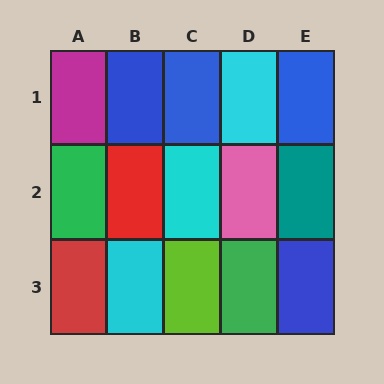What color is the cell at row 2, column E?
Teal.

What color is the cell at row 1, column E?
Blue.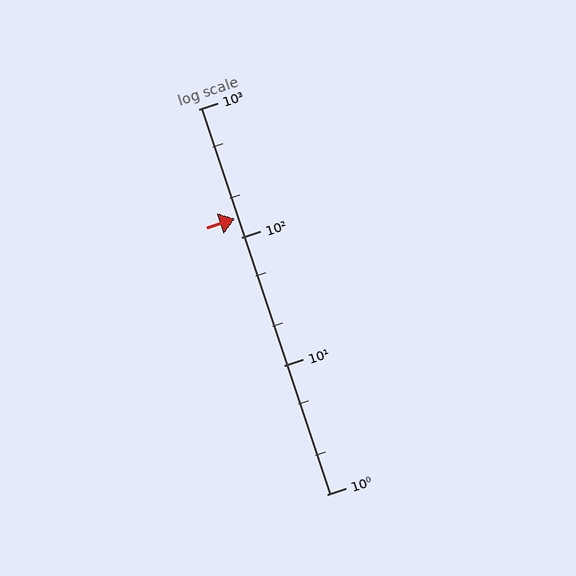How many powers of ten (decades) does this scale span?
The scale spans 3 decades, from 1 to 1000.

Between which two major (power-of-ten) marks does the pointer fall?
The pointer is between 100 and 1000.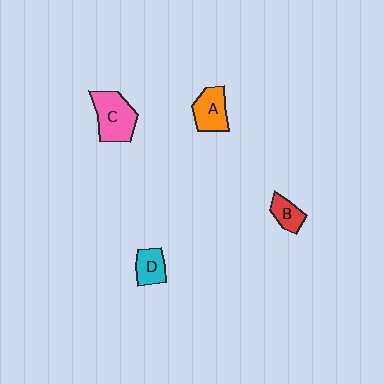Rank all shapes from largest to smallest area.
From largest to smallest: C (pink), A (orange), D (cyan), B (red).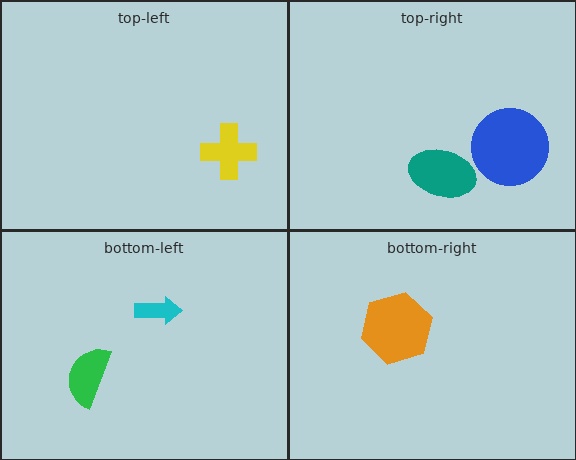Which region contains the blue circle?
The top-right region.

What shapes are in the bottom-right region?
The orange hexagon.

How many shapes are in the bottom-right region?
1.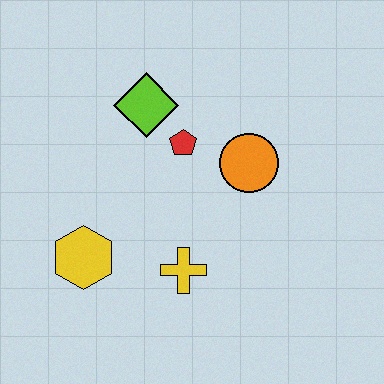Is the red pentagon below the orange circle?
No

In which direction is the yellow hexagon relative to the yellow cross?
The yellow hexagon is to the left of the yellow cross.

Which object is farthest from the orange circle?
The yellow hexagon is farthest from the orange circle.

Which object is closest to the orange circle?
The red pentagon is closest to the orange circle.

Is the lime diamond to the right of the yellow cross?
No